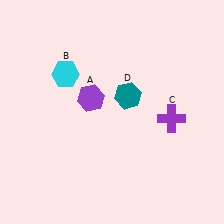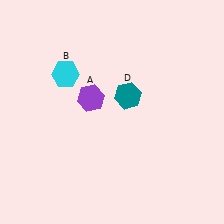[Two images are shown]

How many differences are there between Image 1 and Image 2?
There is 1 difference between the two images.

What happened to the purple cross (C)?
The purple cross (C) was removed in Image 2. It was in the bottom-right area of Image 1.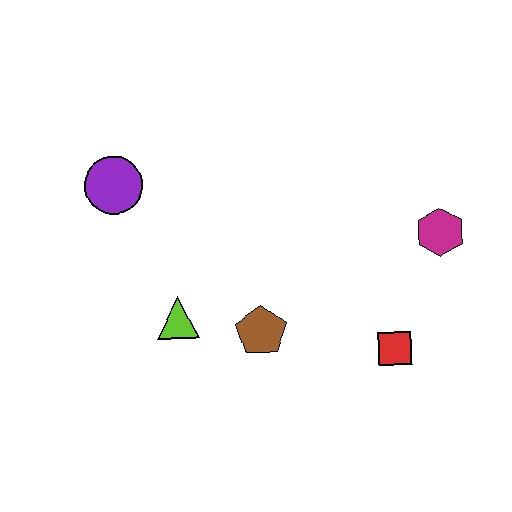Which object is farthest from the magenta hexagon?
The purple circle is farthest from the magenta hexagon.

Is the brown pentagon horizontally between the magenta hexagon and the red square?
No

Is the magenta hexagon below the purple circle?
Yes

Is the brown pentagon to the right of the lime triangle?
Yes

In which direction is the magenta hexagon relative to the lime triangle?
The magenta hexagon is to the right of the lime triangle.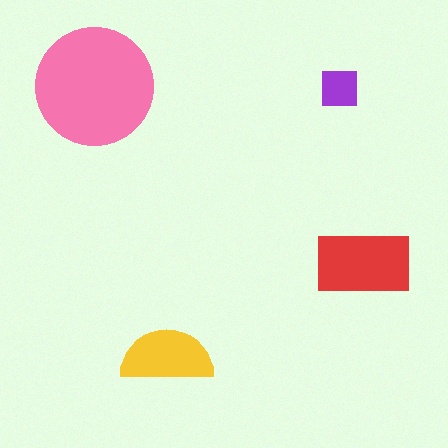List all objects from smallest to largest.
The purple square, the yellow semicircle, the red rectangle, the pink circle.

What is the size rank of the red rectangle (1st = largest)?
2nd.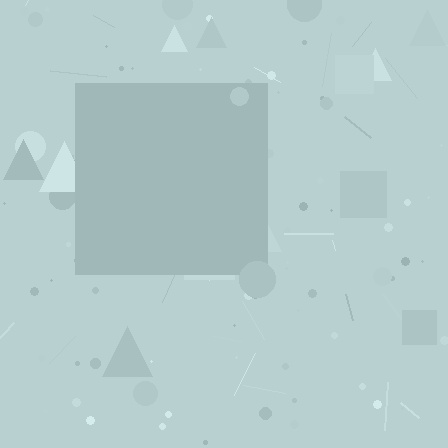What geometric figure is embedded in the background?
A square is embedded in the background.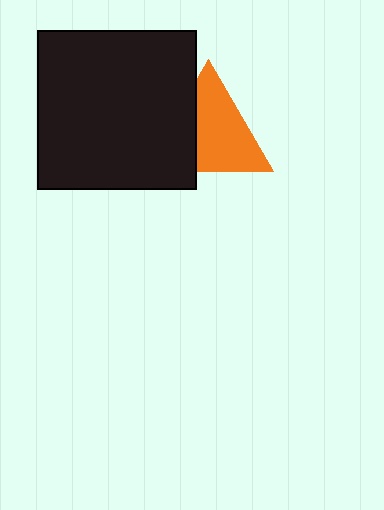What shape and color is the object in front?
The object in front is a black square.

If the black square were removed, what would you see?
You would see the complete orange triangle.